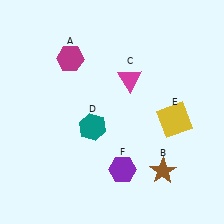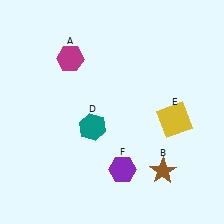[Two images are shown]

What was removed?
The magenta triangle (C) was removed in Image 2.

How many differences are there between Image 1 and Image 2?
There is 1 difference between the two images.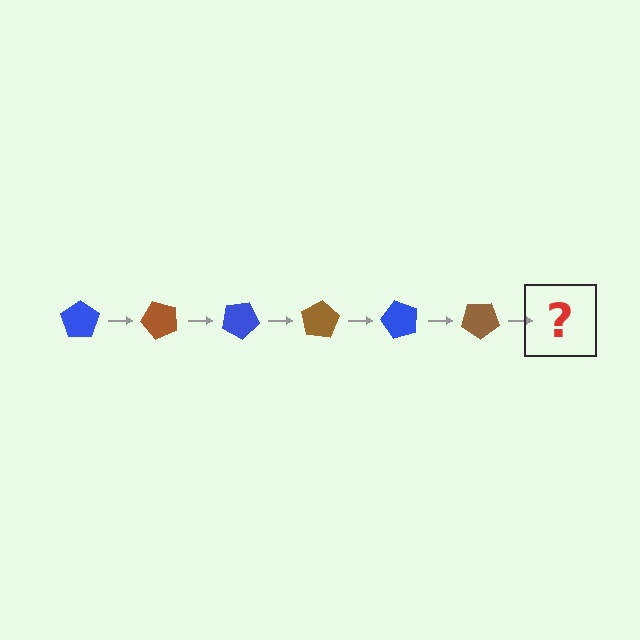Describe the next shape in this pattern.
It should be a blue pentagon, rotated 300 degrees from the start.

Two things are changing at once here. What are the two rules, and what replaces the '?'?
The two rules are that it rotates 50 degrees each step and the color cycles through blue and brown. The '?' should be a blue pentagon, rotated 300 degrees from the start.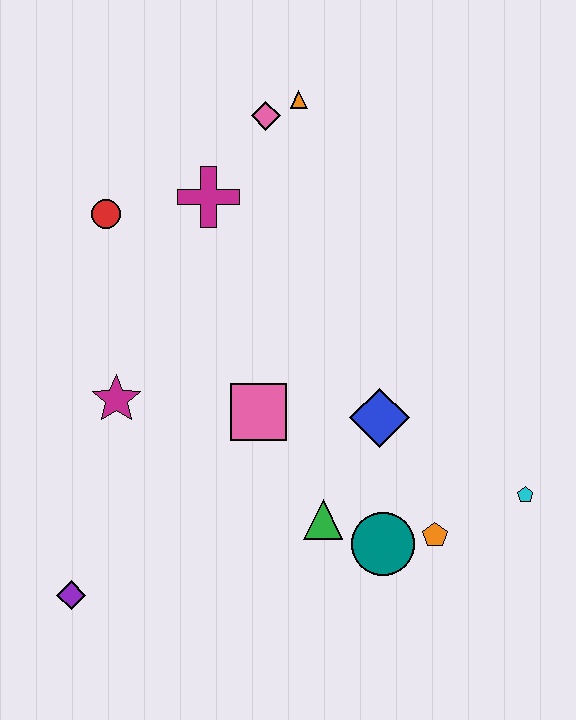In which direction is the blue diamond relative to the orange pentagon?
The blue diamond is above the orange pentagon.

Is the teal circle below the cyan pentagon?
Yes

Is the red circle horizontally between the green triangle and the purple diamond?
Yes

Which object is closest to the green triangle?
The teal circle is closest to the green triangle.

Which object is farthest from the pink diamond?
The purple diamond is farthest from the pink diamond.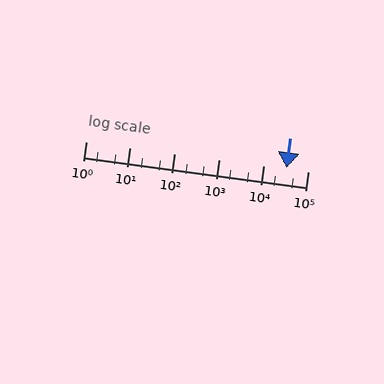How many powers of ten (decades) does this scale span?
The scale spans 5 decades, from 1 to 100000.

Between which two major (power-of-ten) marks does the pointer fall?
The pointer is between 10000 and 100000.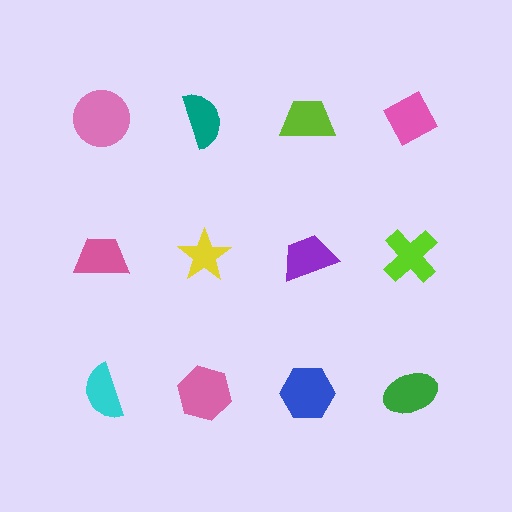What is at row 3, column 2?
A pink hexagon.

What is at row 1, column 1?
A pink circle.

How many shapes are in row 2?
4 shapes.